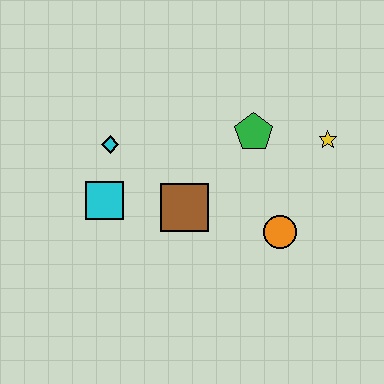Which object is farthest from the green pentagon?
The cyan square is farthest from the green pentagon.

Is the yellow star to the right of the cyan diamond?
Yes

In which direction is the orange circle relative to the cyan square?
The orange circle is to the right of the cyan square.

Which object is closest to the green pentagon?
The yellow star is closest to the green pentagon.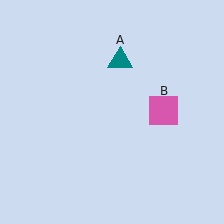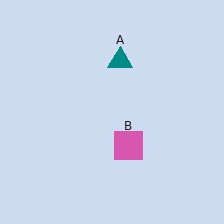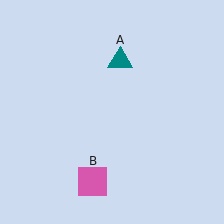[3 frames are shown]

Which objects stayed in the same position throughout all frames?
Teal triangle (object A) remained stationary.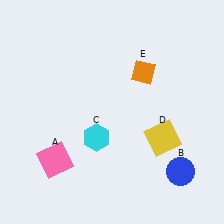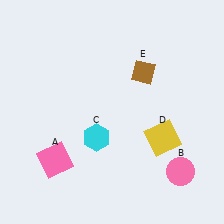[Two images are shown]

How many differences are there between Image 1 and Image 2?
There are 2 differences between the two images.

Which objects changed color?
B changed from blue to pink. E changed from orange to brown.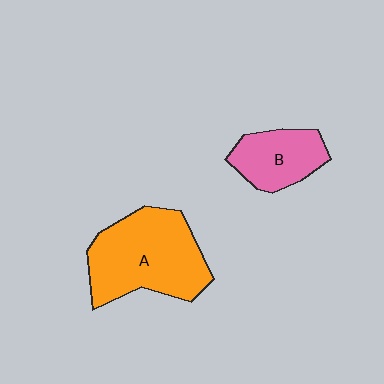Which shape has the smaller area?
Shape B (pink).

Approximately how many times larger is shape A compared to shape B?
Approximately 1.9 times.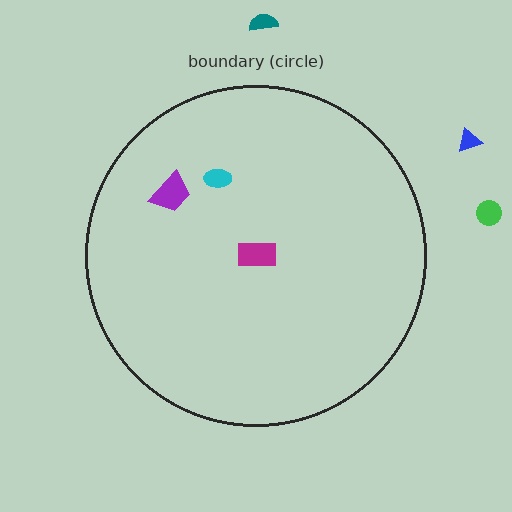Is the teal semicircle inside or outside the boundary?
Outside.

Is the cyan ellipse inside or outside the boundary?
Inside.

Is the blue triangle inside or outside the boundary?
Outside.